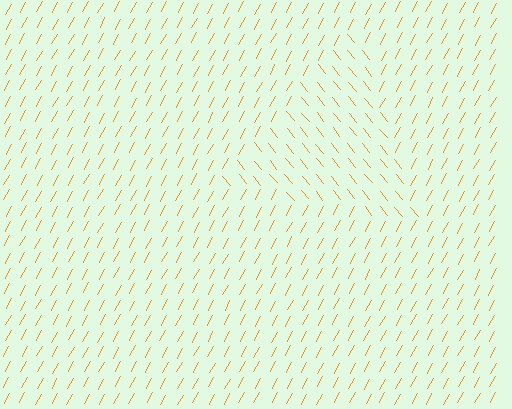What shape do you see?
I see a triangle.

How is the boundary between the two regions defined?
The boundary is defined purely by a change in line orientation (approximately 68 degrees difference). All lines are the same color and thickness.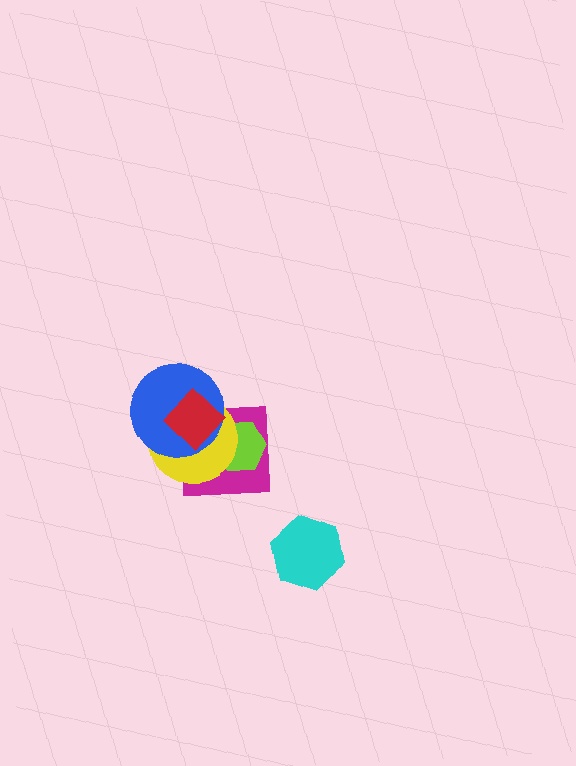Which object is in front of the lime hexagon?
The yellow circle is in front of the lime hexagon.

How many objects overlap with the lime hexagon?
2 objects overlap with the lime hexagon.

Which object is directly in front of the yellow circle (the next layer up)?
The blue circle is directly in front of the yellow circle.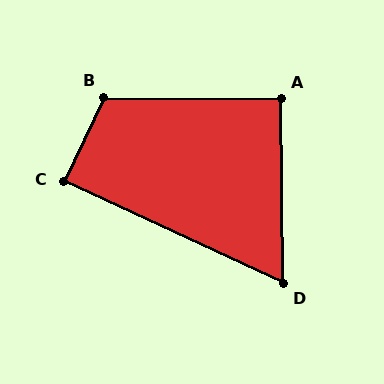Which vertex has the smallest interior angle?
D, at approximately 65 degrees.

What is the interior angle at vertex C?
Approximately 89 degrees (approximately right).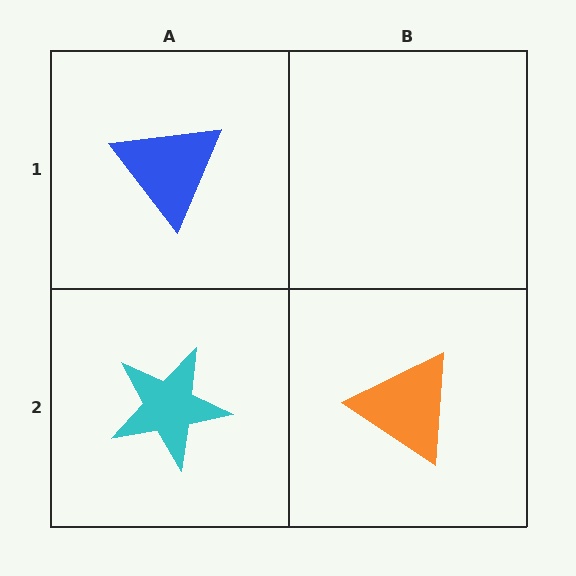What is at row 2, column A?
A cyan star.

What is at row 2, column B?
An orange triangle.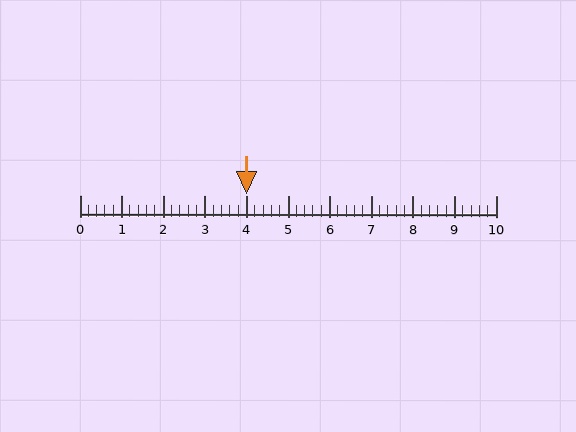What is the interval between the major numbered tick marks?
The major tick marks are spaced 1 units apart.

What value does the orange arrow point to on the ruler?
The orange arrow points to approximately 4.0.